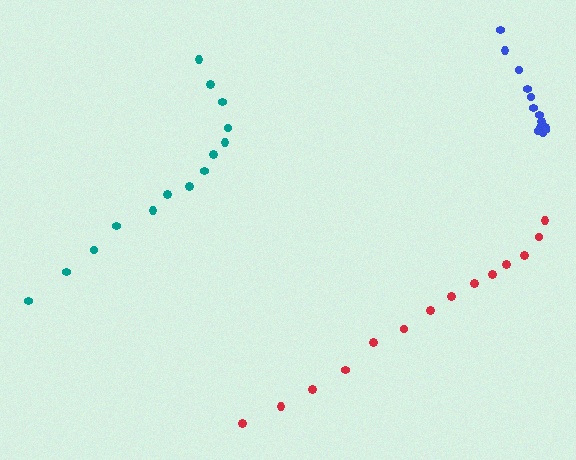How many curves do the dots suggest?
There are 3 distinct paths.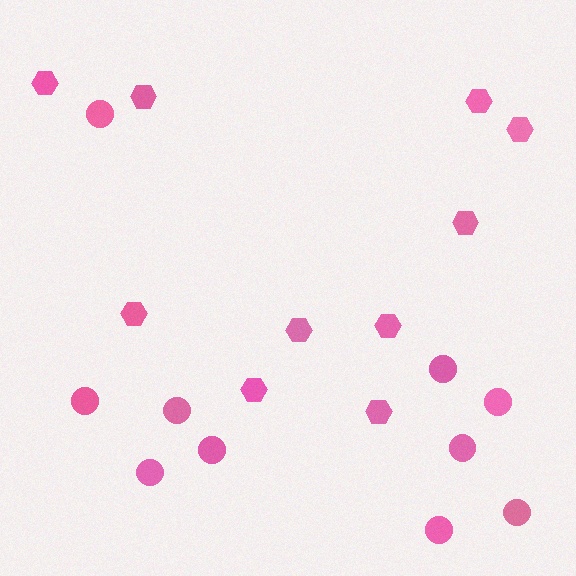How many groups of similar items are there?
There are 2 groups: one group of hexagons (10) and one group of circles (10).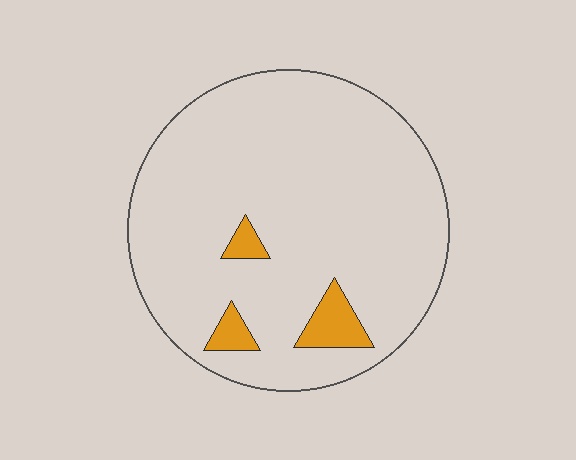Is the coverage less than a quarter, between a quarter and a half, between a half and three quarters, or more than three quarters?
Less than a quarter.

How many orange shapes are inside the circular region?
3.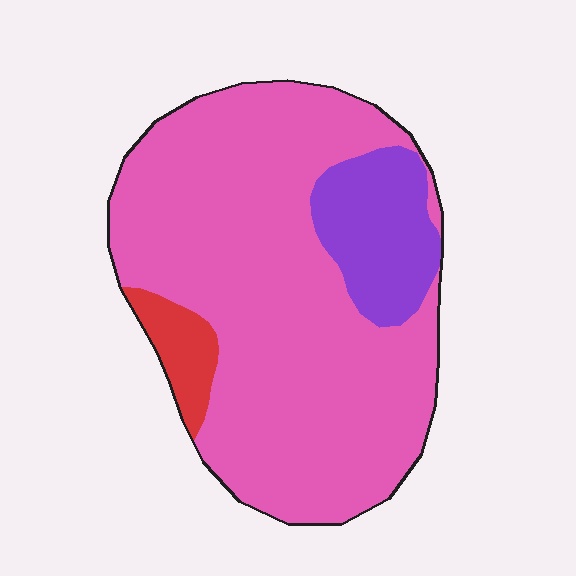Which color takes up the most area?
Pink, at roughly 80%.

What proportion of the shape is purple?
Purple covers 15% of the shape.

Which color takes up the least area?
Red, at roughly 5%.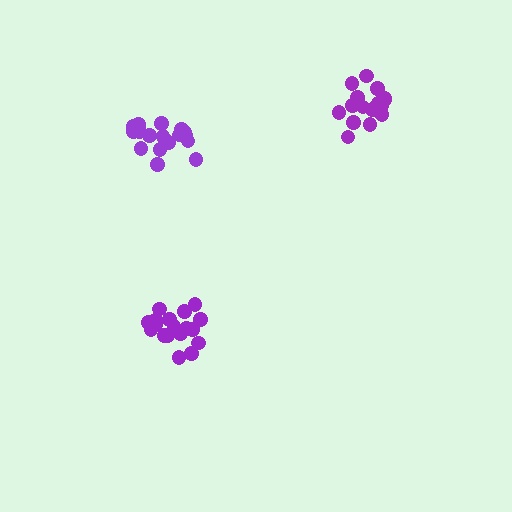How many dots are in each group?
Group 1: 17 dots, Group 2: 18 dots, Group 3: 17 dots (52 total).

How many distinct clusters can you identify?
There are 3 distinct clusters.